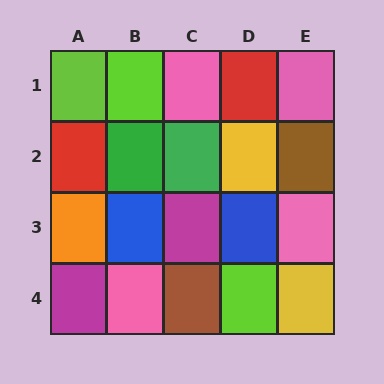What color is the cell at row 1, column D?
Red.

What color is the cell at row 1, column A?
Lime.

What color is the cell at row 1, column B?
Lime.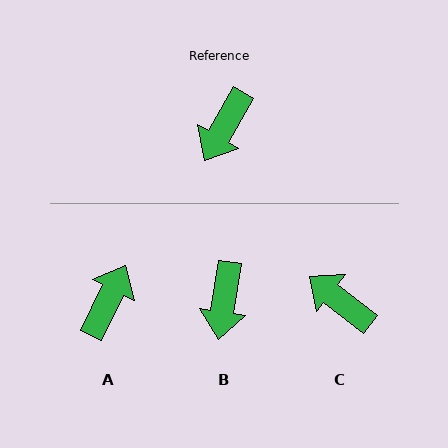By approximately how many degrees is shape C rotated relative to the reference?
Approximately 98 degrees clockwise.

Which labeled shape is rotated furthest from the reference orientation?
A, about 176 degrees away.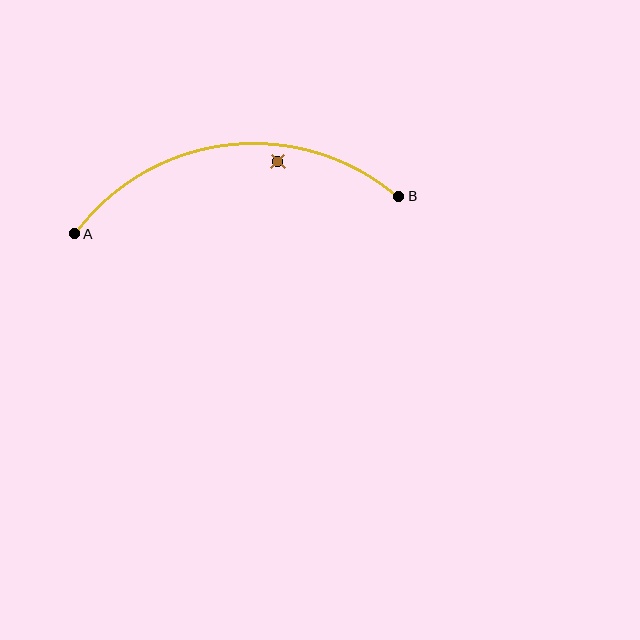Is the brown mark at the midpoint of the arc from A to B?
No — the brown mark does not lie on the arc at all. It sits slightly inside the curve.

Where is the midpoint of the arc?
The arc midpoint is the point on the curve farthest from the straight line joining A and B. It sits above that line.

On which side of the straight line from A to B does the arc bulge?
The arc bulges above the straight line connecting A and B.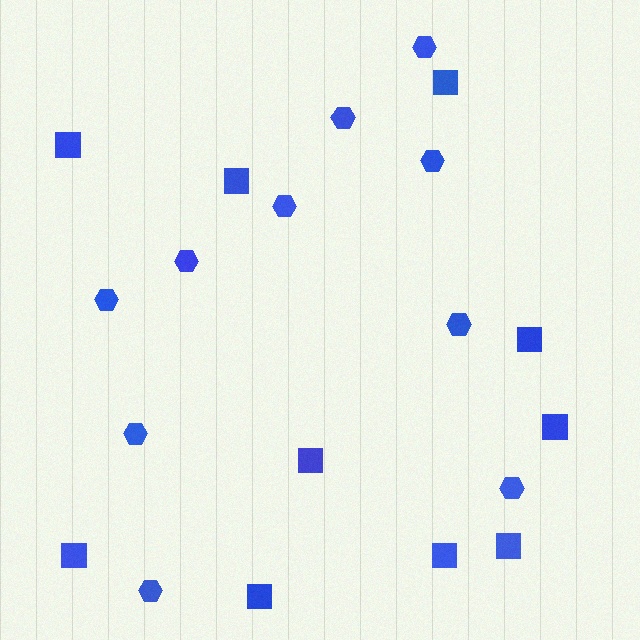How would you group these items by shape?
There are 2 groups: one group of squares (10) and one group of hexagons (10).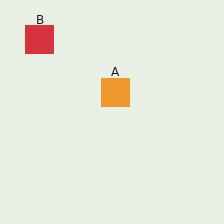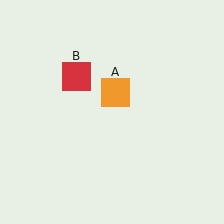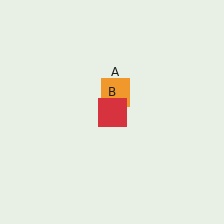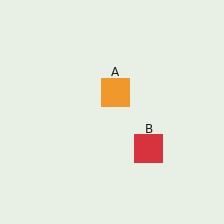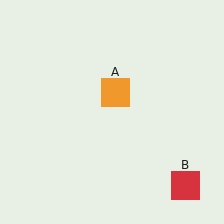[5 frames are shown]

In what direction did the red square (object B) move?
The red square (object B) moved down and to the right.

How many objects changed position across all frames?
1 object changed position: red square (object B).